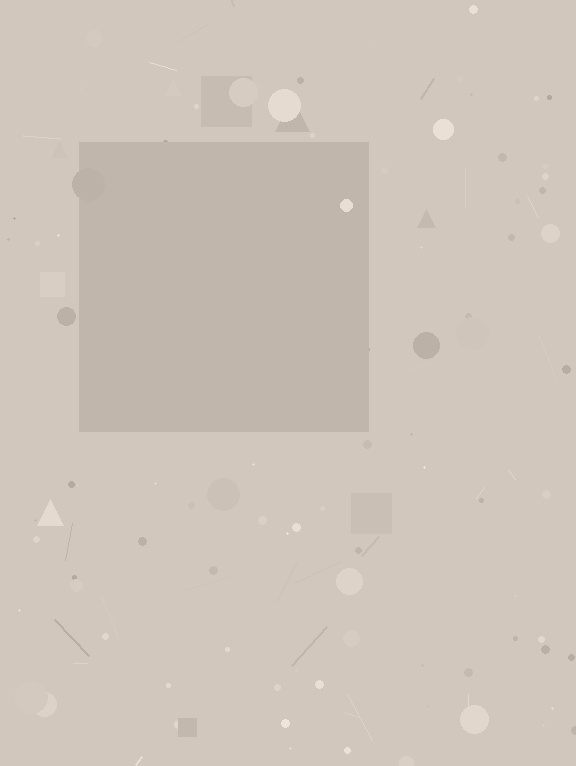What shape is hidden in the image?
A square is hidden in the image.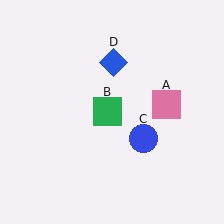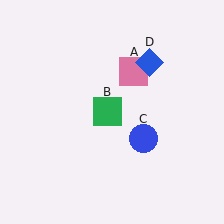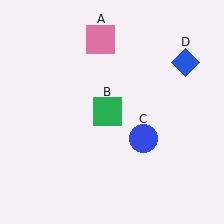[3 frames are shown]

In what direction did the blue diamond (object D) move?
The blue diamond (object D) moved right.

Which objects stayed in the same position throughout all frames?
Green square (object B) and blue circle (object C) remained stationary.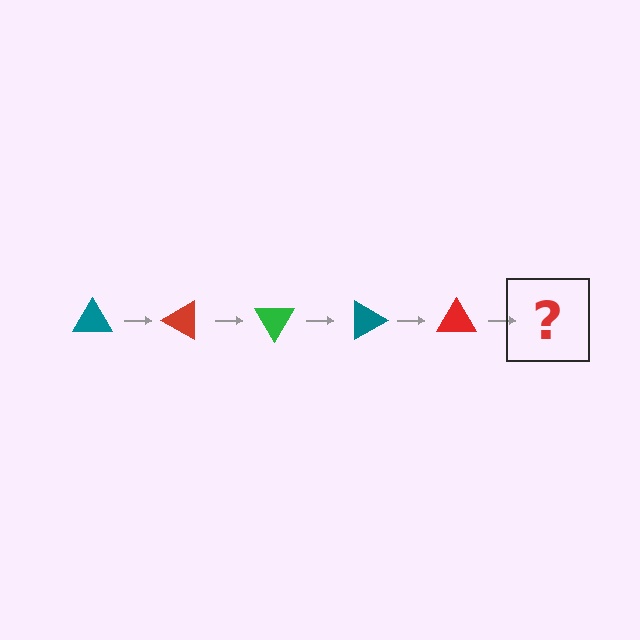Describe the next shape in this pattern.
It should be a green triangle, rotated 150 degrees from the start.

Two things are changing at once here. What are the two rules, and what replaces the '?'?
The two rules are that it rotates 30 degrees each step and the color cycles through teal, red, and green. The '?' should be a green triangle, rotated 150 degrees from the start.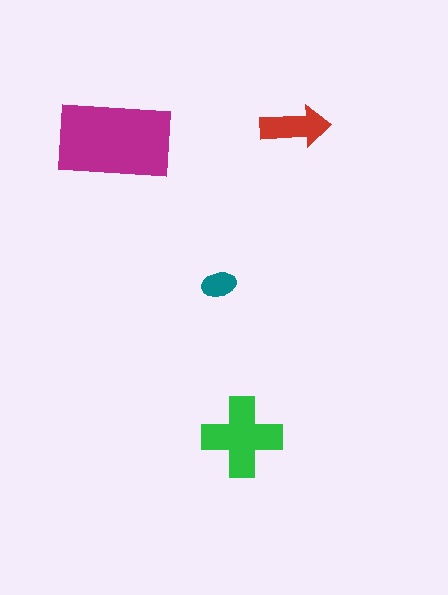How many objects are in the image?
There are 4 objects in the image.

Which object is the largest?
The magenta rectangle.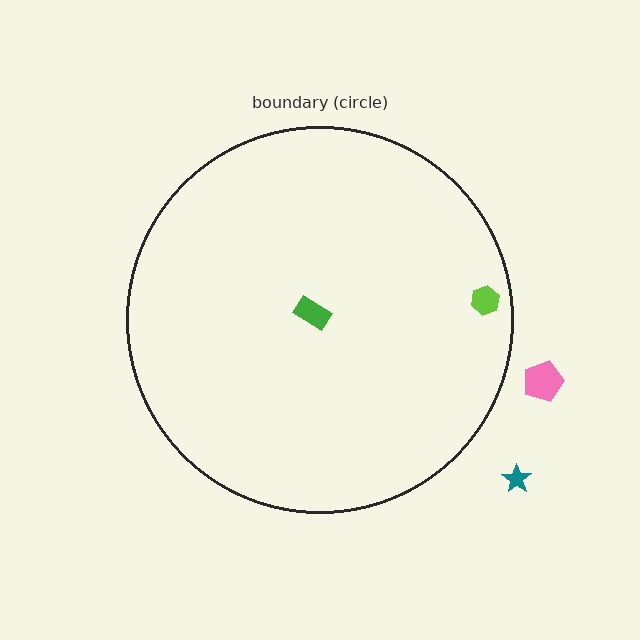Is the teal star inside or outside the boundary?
Outside.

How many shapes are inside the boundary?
2 inside, 2 outside.